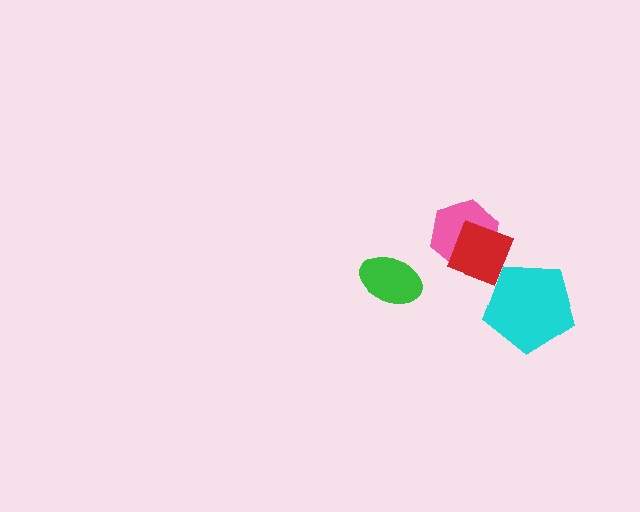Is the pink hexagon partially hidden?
Yes, it is partially covered by another shape.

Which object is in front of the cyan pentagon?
The red diamond is in front of the cyan pentagon.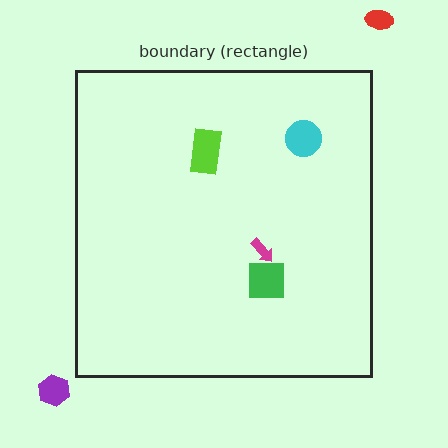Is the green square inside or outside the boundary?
Inside.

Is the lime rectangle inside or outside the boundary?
Inside.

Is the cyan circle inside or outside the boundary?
Inside.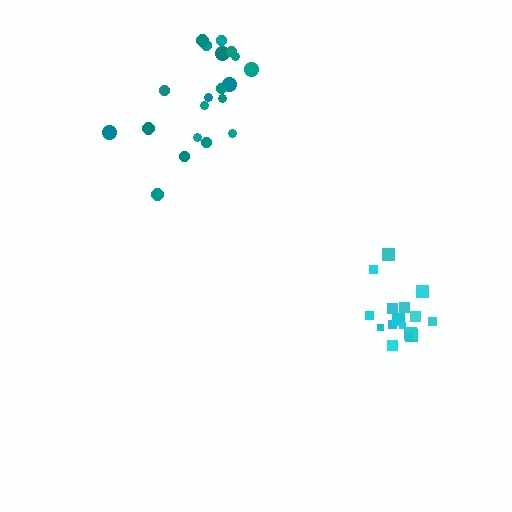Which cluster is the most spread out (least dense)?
Teal.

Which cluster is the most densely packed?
Cyan.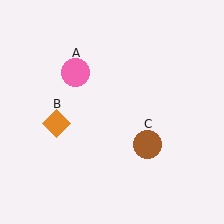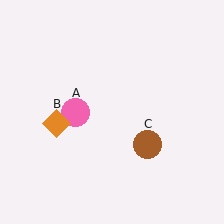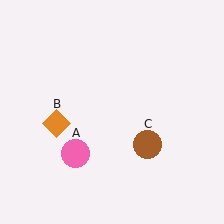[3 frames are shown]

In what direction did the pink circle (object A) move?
The pink circle (object A) moved down.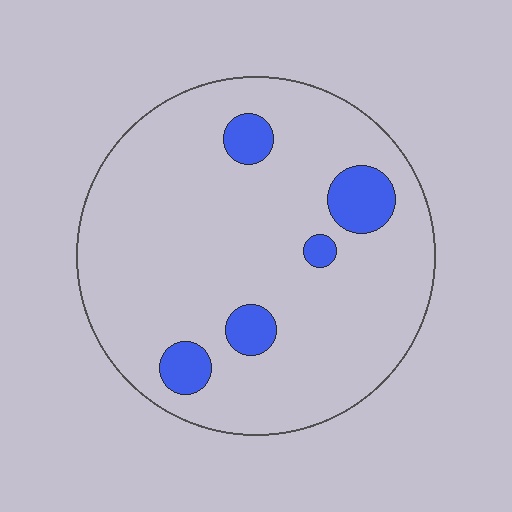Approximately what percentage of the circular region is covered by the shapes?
Approximately 10%.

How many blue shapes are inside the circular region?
5.